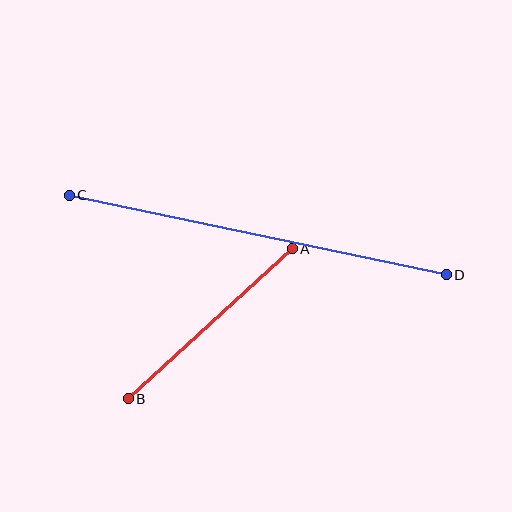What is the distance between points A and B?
The distance is approximately 222 pixels.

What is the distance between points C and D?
The distance is approximately 385 pixels.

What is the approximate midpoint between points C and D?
The midpoint is at approximately (258, 235) pixels.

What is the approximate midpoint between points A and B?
The midpoint is at approximately (210, 324) pixels.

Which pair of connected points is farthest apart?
Points C and D are farthest apart.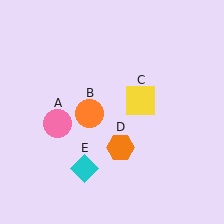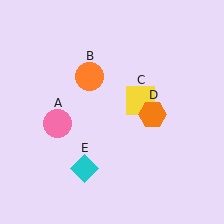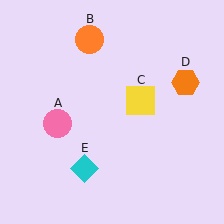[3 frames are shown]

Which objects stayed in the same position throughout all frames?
Pink circle (object A) and yellow square (object C) and cyan diamond (object E) remained stationary.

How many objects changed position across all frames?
2 objects changed position: orange circle (object B), orange hexagon (object D).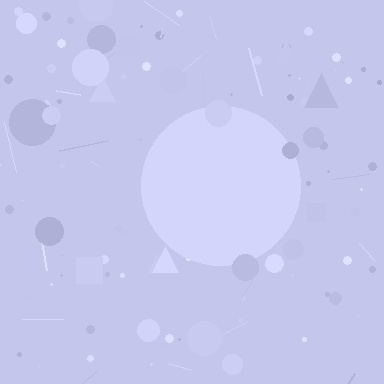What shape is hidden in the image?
A circle is hidden in the image.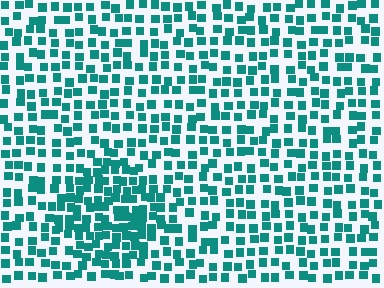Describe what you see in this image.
The image contains small teal elements arranged at two different densities. A diamond-shaped region is visible where the elements are more densely packed than the surrounding area.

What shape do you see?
I see a diamond.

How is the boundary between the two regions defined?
The boundary is defined by a change in element density (approximately 1.8x ratio). All elements are the same color, size, and shape.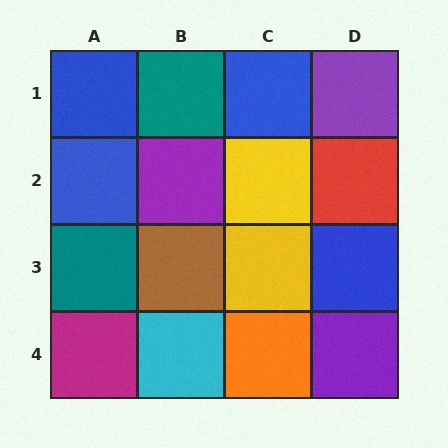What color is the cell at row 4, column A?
Magenta.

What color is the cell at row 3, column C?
Yellow.